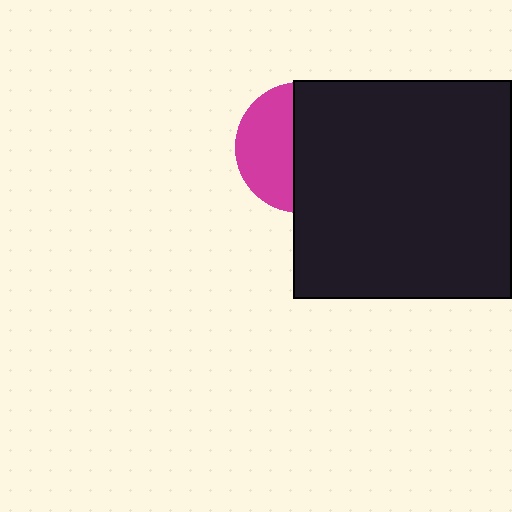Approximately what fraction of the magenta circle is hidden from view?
Roughly 57% of the magenta circle is hidden behind the black square.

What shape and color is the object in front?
The object in front is a black square.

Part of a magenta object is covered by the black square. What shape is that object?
It is a circle.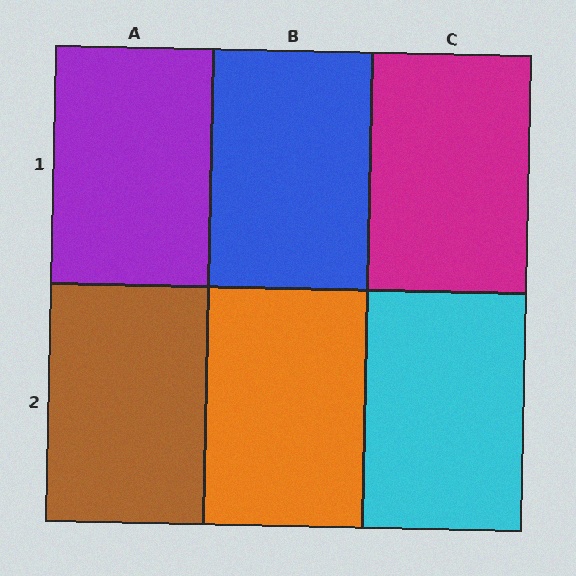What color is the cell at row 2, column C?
Cyan.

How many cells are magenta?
1 cell is magenta.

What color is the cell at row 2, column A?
Brown.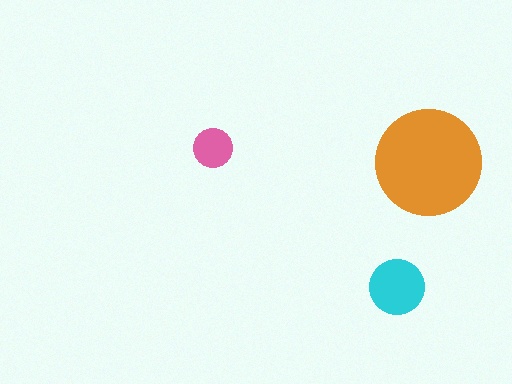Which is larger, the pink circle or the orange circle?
The orange one.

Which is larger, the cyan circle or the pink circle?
The cyan one.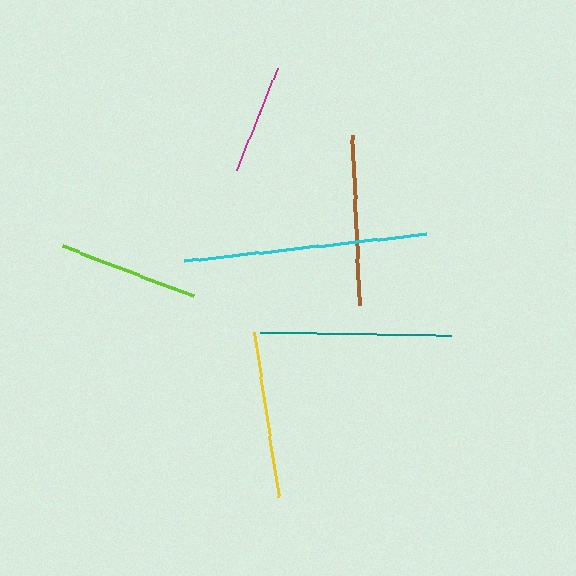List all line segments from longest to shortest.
From longest to shortest: cyan, teal, brown, yellow, lime, magenta.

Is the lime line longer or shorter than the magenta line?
The lime line is longer than the magenta line.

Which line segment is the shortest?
The magenta line is the shortest at approximately 110 pixels.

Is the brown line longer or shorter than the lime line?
The brown line is longer than the lime line.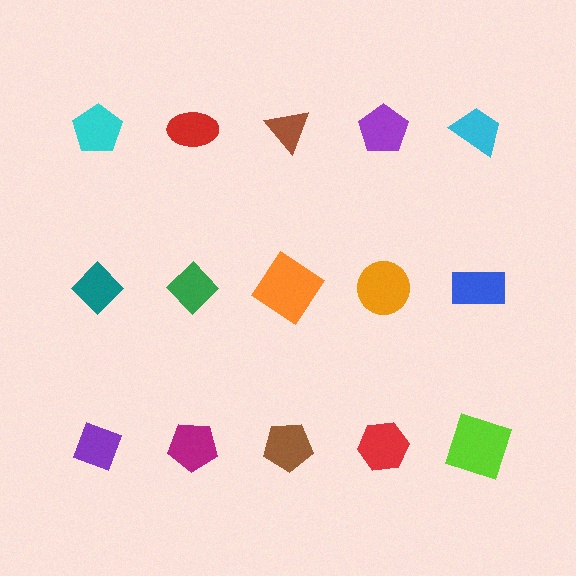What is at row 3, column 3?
A brown pentagon.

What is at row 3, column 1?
A purple diamond.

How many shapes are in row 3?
5 shapes.